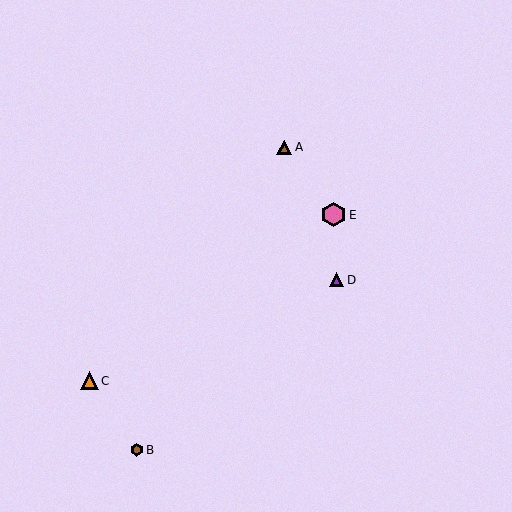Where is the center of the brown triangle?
The center of the brown triangle is at (284, 147).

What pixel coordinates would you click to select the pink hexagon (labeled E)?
Click at (334, 215) to select the pink hexagon E.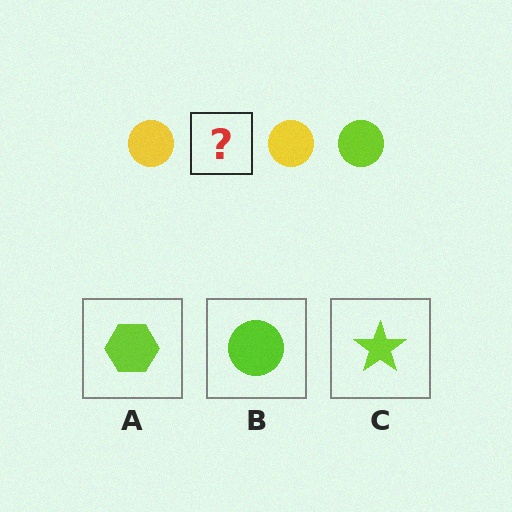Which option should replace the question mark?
Option B.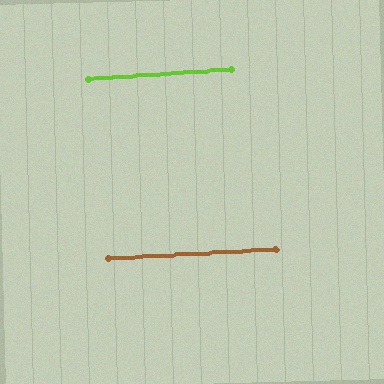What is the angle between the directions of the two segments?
Approximately 1 degree.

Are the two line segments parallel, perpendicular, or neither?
Parallel — their directions differ by only 0.8°.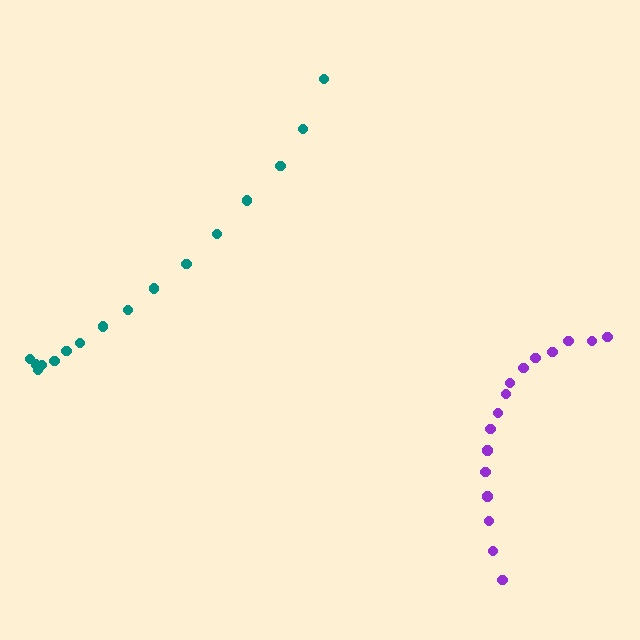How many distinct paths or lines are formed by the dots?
There are 2 distinct paths.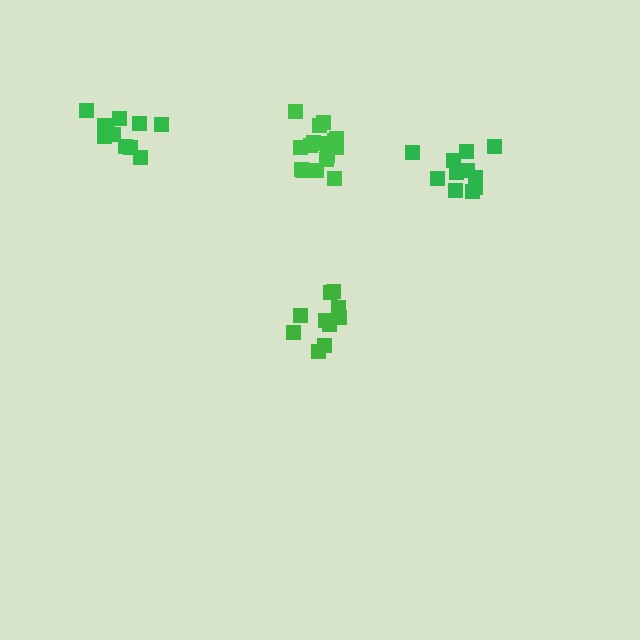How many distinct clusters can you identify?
There are 4 distinct clusters.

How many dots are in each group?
Group 1: 11 dots, Group 2: 16 dots, Group 3: 10 dots, Group 4: 11 dots (48 total).